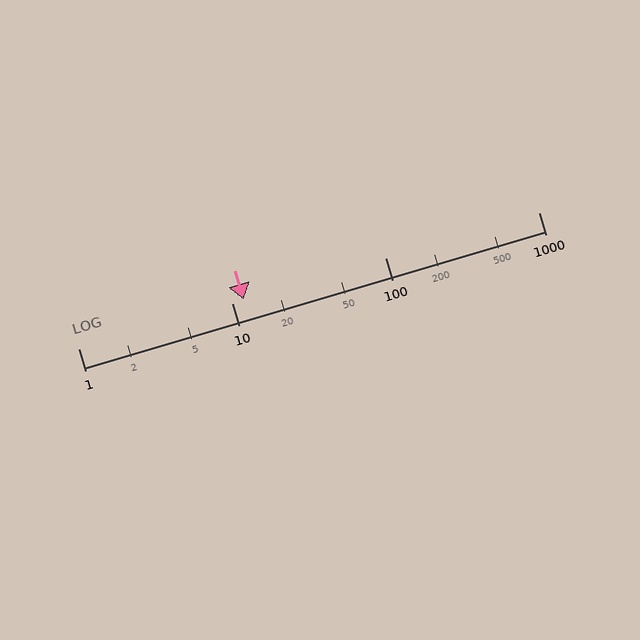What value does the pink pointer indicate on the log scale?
The pointer indicates approximately 12.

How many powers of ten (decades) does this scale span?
The scale spans 3 decades, from 1 to 1000.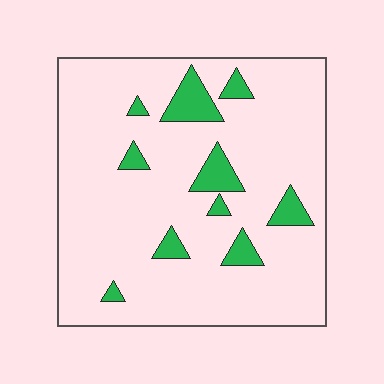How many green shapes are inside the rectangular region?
10.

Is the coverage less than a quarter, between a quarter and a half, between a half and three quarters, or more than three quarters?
Less than a quarter.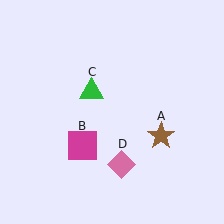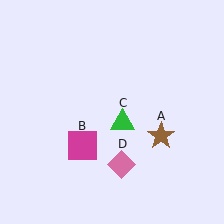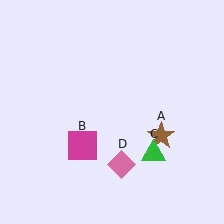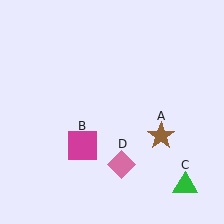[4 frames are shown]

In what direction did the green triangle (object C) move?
The green triangle (object C) moved down and to the right.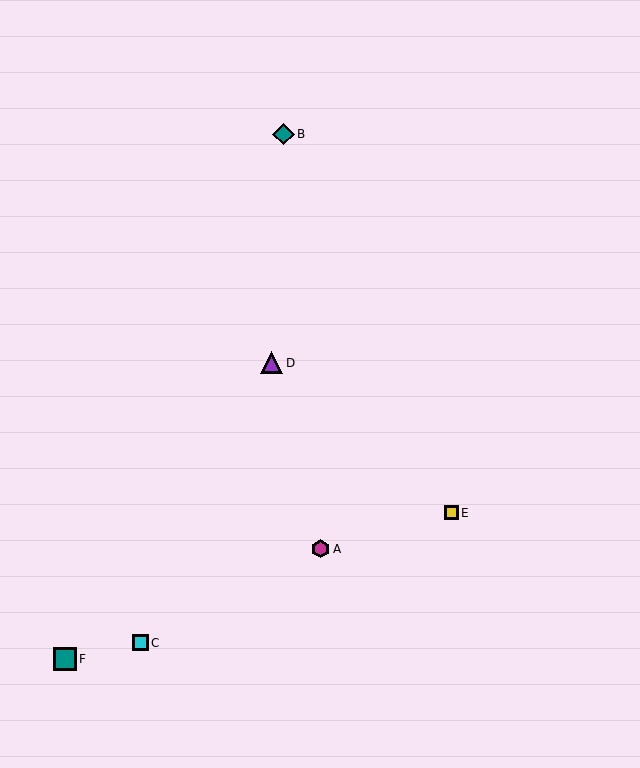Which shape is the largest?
The teal square (labeled F) is the largest.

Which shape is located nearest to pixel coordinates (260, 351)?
The purple triangle (labeled D) at (272, 363) is nearest to that location.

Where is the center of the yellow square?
The center of the yellow square is at (451, 513).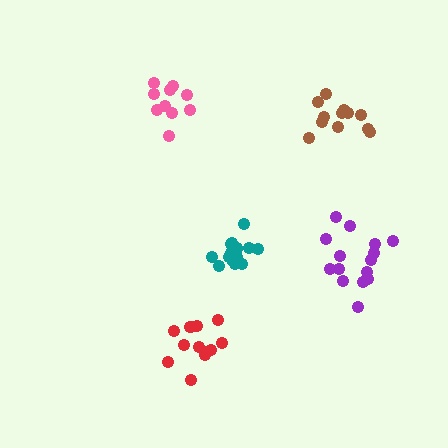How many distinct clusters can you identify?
There are 5 distinct clusters.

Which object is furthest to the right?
The purple cluster is rightmost.